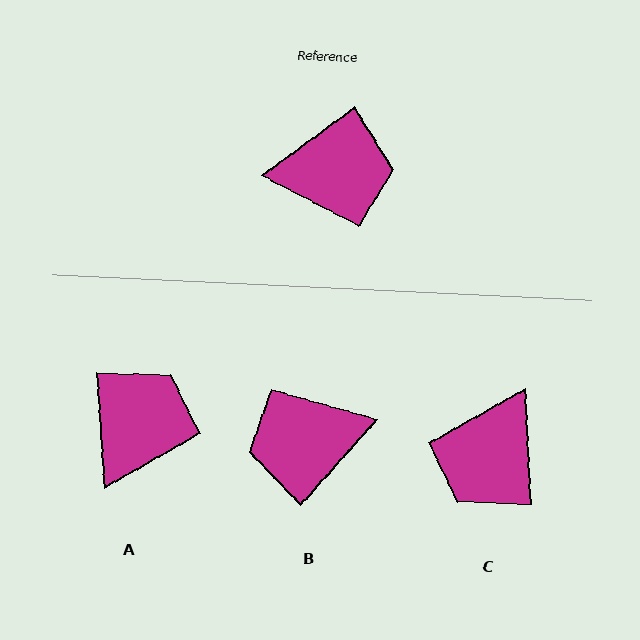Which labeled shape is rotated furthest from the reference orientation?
B, about 168 degrees away.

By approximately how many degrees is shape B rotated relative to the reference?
Approximately 168 degrees clockwise.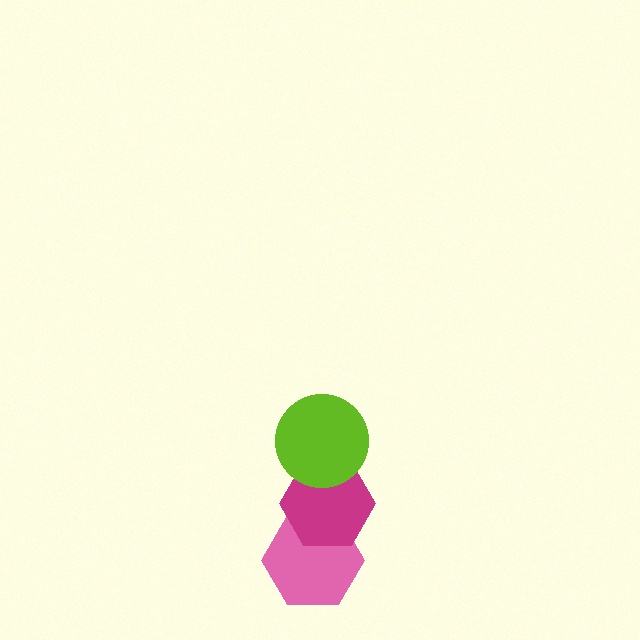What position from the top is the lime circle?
The lime circle is 1st from the top.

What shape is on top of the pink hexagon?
The magenta hexagon is on top of the pink hexagon.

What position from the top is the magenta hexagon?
The magenta hexagon is 2nd from the top.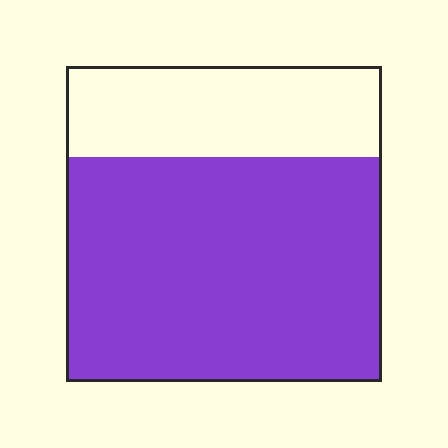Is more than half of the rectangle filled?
Yes.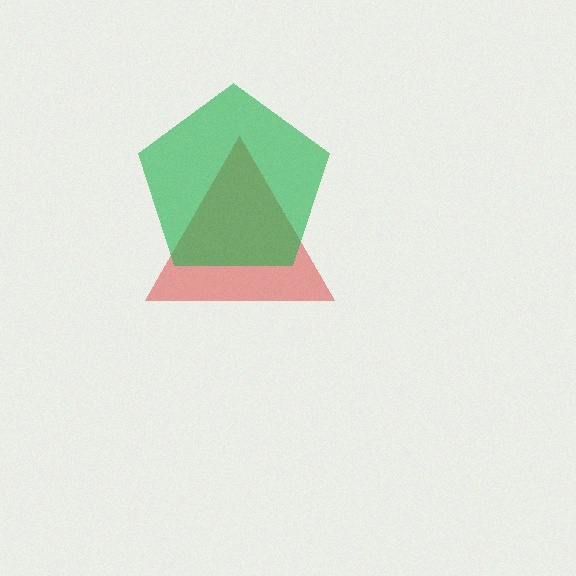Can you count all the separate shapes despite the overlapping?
Yes, there are 2 separate shapes.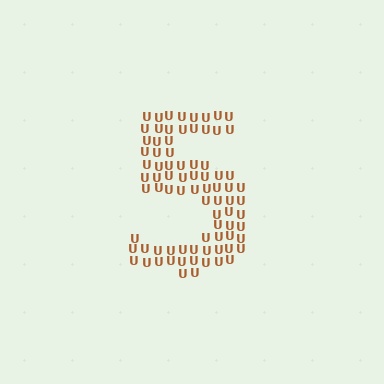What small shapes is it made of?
It is made of small letter U's.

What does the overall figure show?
The overall figure shows the digit 5.